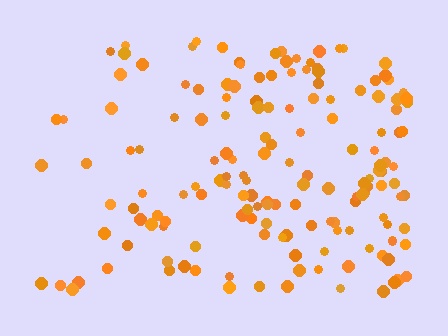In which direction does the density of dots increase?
From left to right, with the right side densest.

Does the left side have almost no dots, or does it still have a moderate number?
Still a moderate number, just noticeably fewer than the right.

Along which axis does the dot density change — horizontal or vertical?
Horizontal.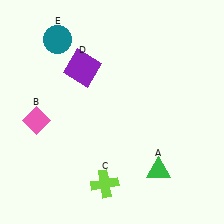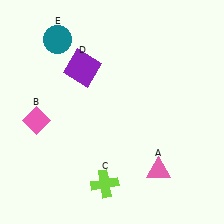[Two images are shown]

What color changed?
The triangle (A) changed from green in Image 1 to pink in Image 2.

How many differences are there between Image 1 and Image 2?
There is 1 difference between the two images.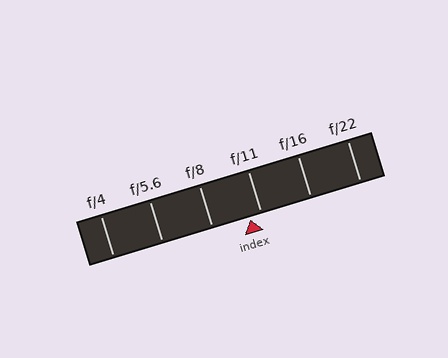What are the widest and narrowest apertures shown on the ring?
The widest aperture shown is f/4 and the narrowest is f/22.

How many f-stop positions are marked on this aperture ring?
There are 6 f-stop positions marked.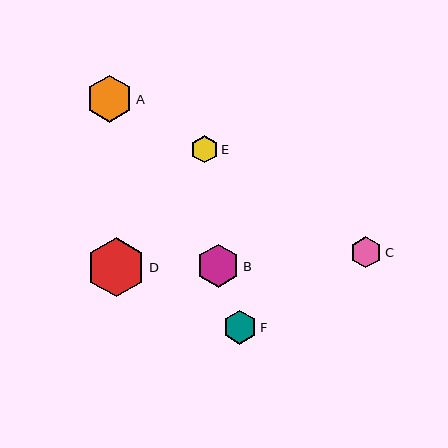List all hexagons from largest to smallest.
From largest to smallest: D, A, B, F, C, E.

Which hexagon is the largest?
Hexagon D is the largest with a size of approximately 59 pixels.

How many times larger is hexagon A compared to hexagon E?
Hexagon A is approximately 1.7 times the size of hexagon E.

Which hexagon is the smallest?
Hexagon E is the smallest with a size of approximately 27 pixels.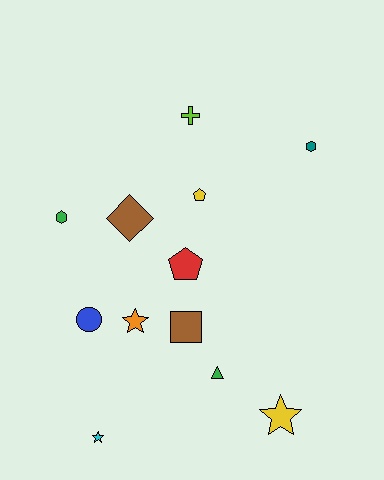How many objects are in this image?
There are 12 objects.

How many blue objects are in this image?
There is 1 blue object.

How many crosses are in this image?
There is 1 cross.